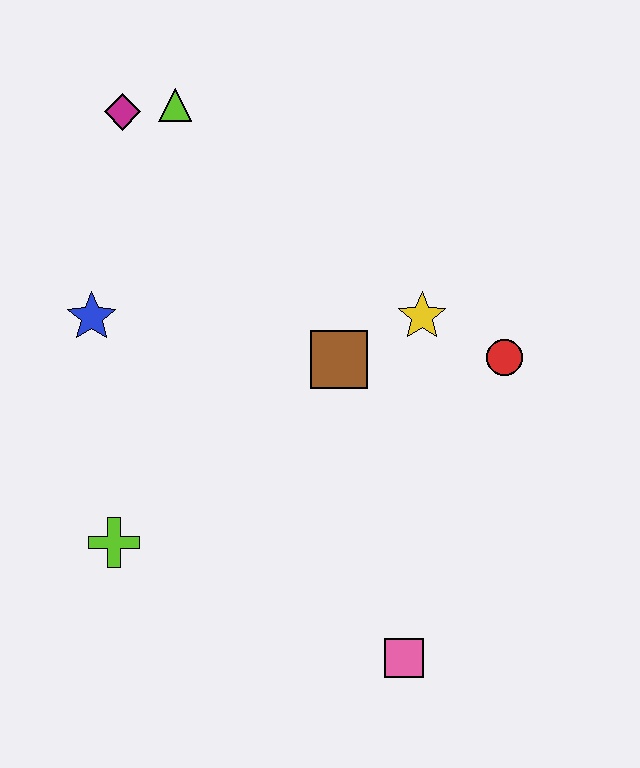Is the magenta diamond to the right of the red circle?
No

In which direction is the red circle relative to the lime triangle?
The red circle is to the right of the lime triangle.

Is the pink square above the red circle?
No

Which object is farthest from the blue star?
The pink square is farthest from the blue star.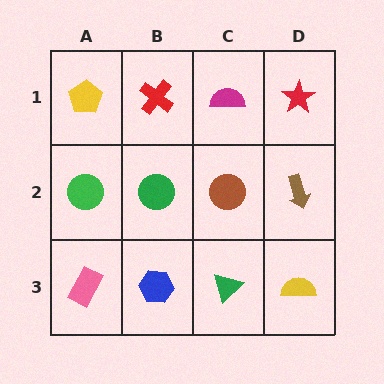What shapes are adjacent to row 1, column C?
A brown circle (row 2, column C), a red cross (row 1, column B), a red star (row 1, column D).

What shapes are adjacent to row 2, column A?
A yellow pentagon (row 1, column A), a pink rectangle (row 3, column A), a green circle (row 2, column B).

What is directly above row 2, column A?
A yellow pentagon.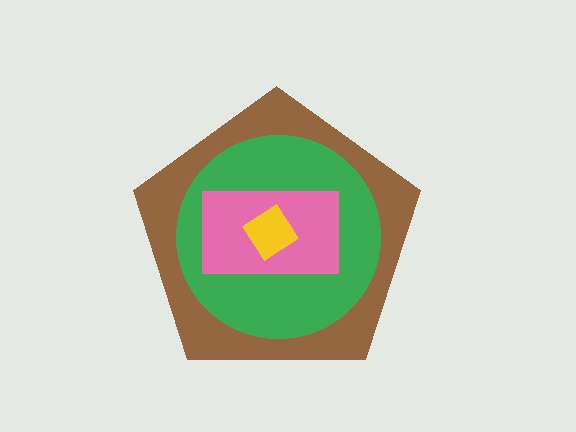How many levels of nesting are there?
4.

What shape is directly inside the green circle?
The pink rectangle.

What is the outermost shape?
The brown pentagon.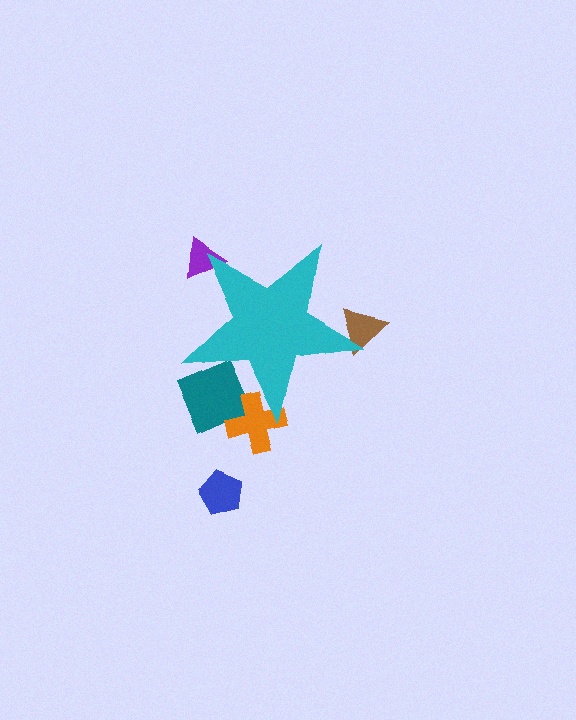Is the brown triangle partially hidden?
Yes, the brown triangle is partially hidden behind the cyan star.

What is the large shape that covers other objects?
A cyan star.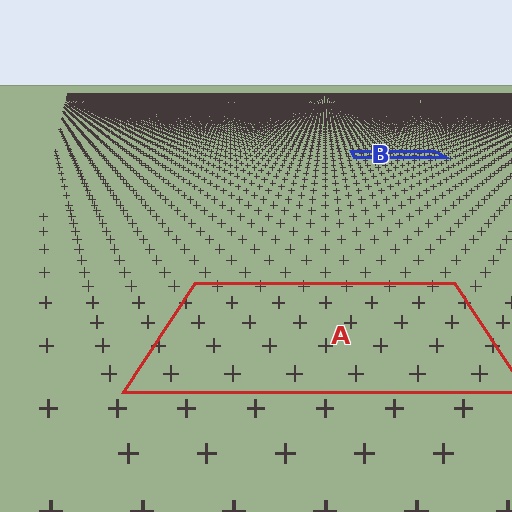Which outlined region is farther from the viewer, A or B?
Region B is farther from the viewer — the texture elements inside it appear smaller and more densely packed.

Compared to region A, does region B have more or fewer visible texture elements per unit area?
Region B has more texture elements per unit area — they are packed more densely because it is farther away.